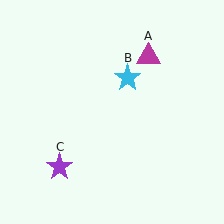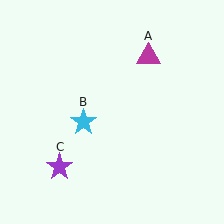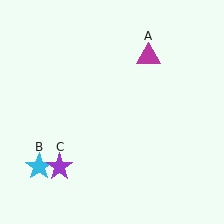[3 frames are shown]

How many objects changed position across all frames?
1 object changed position: cyan star (object B).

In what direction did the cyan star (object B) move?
The cyan star (object B) moved down and to the left.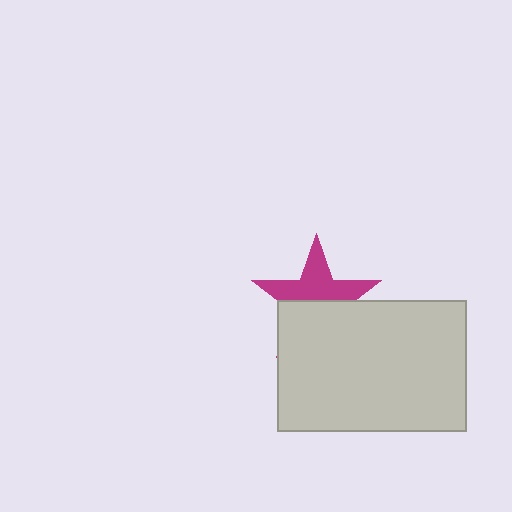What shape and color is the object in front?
The object in front is a light gray rectangle.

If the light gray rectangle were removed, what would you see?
You would see the complete magenta star.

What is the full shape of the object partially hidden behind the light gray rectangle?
The partially hidden object is a magenta star.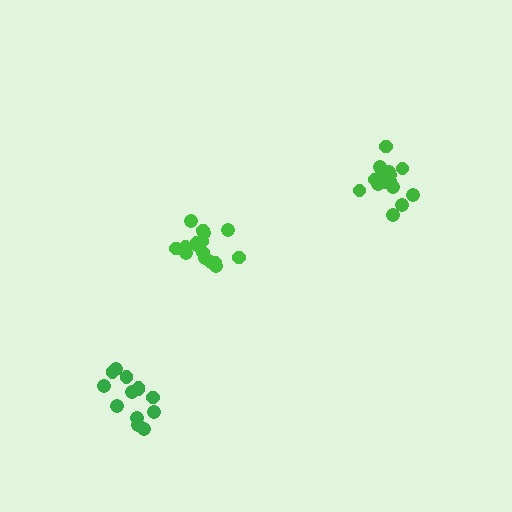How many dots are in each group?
Group 1: 17 dots, Group 2: 16 dots, Group 3: 13 dots (46 total).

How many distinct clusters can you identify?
There are 3 distinct clusters.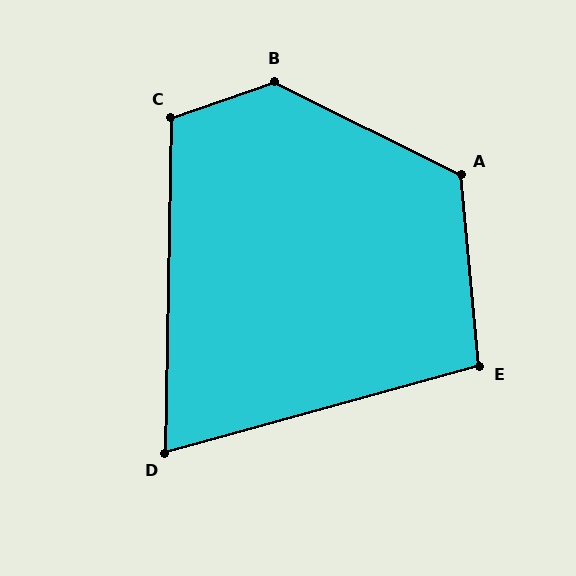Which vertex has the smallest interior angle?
D, at approximately 73 degrees.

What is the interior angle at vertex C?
Approximately 110 degrees (obtuse).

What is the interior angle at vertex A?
Approximately 122 degrees (obtuse).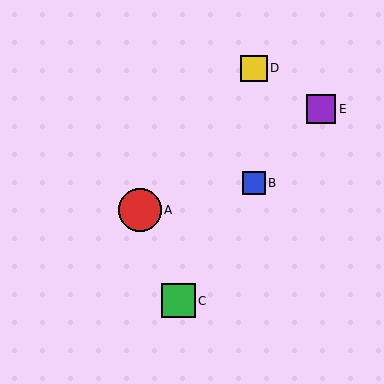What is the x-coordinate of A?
Object A is at x≈140.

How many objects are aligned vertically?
2 objects (B, D) are aligned vertically.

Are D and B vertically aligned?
Yes, both are at x≈254.